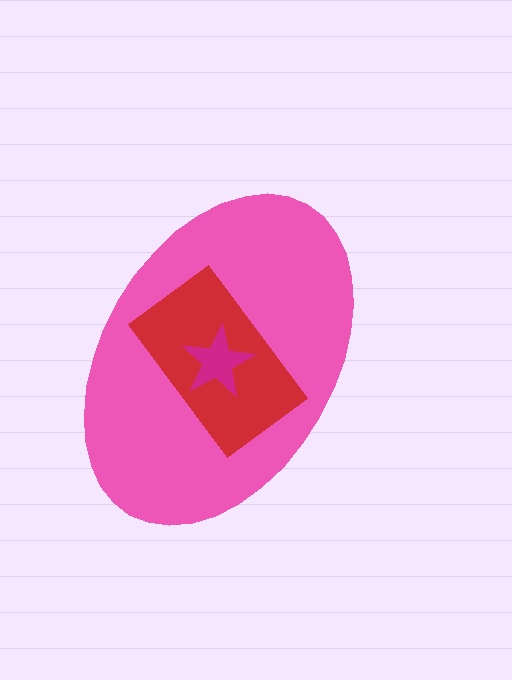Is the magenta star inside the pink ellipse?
Yes.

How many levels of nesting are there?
3.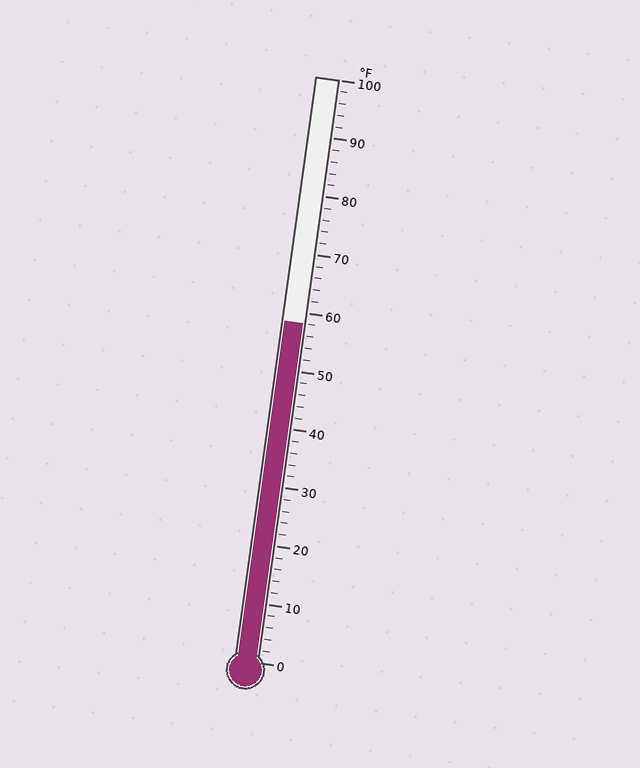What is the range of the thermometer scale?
The thermometer scale ranges from 0°F to 100°F.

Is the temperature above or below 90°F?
The temperature is below 90°F.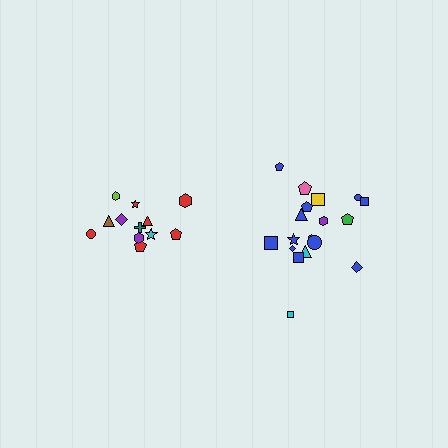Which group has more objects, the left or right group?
The right group.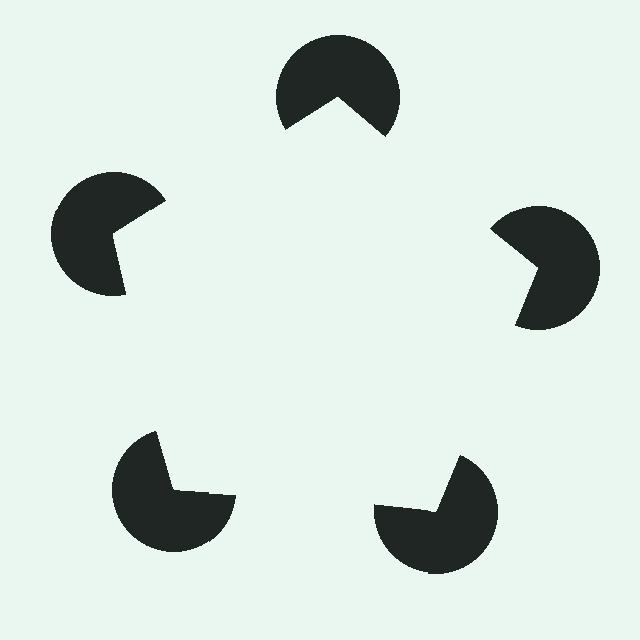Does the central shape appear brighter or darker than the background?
It typically appears slightly brighter than the background, even though no actual brightness change is drawn.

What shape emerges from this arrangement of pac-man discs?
An illusory pentagon — its edges are inferred from the aligned wedge cuts in the pac-man discs, not physically drawn.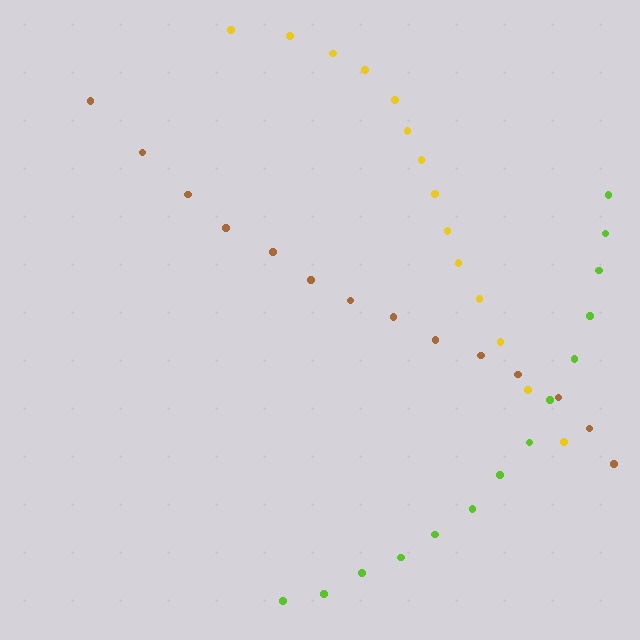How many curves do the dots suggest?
There are 3 distinct paths.